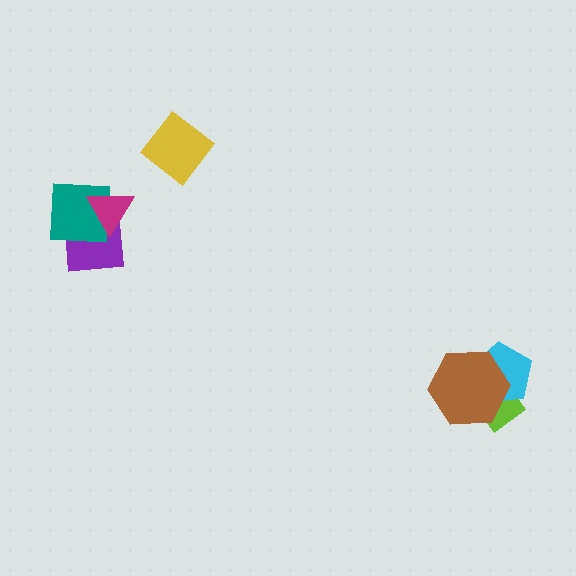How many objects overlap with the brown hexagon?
2 objects overlap with the brown hexagon.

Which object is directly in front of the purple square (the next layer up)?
The teal square is directly in front of the purple square.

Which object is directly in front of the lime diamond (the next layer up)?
The cyan pentagon is directly in front of the lime diamond.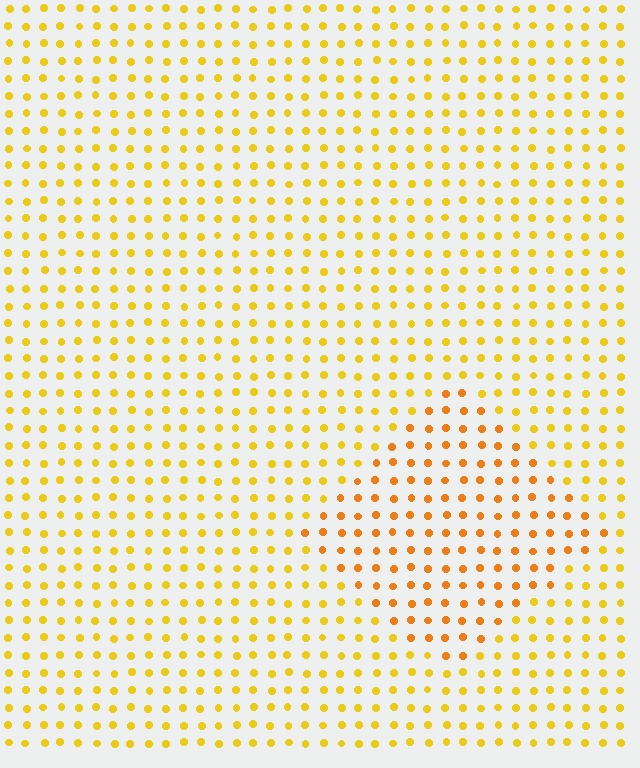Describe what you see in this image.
The image is filled with small yellow elements in a uniform arrangement. A diamond-shaped region is visible where the elements are tinted to a slightly different hue, forming a subtle color boundary.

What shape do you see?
I see a diamond.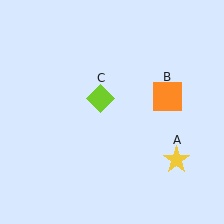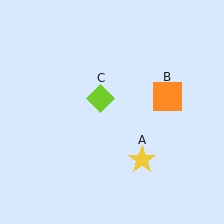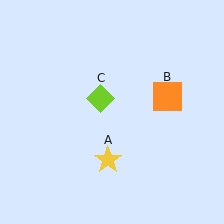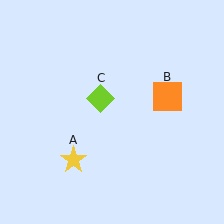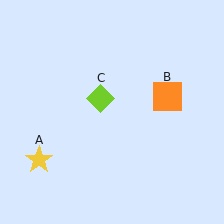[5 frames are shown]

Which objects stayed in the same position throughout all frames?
Orange square (object B) and lime diamond (object C) remained stationary.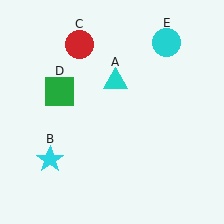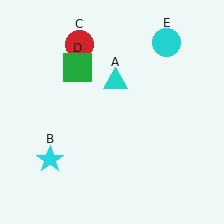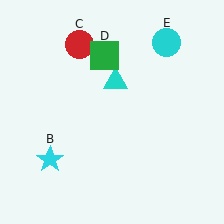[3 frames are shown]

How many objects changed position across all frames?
1 object changed position: green square (object D).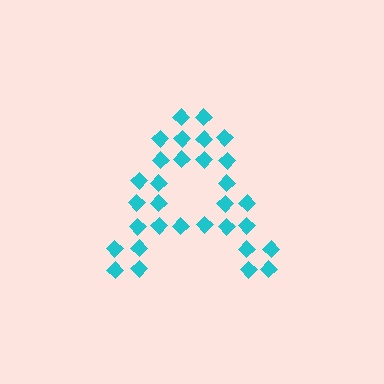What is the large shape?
The large shape is the letter A.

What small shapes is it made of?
It is made of small diamonds.